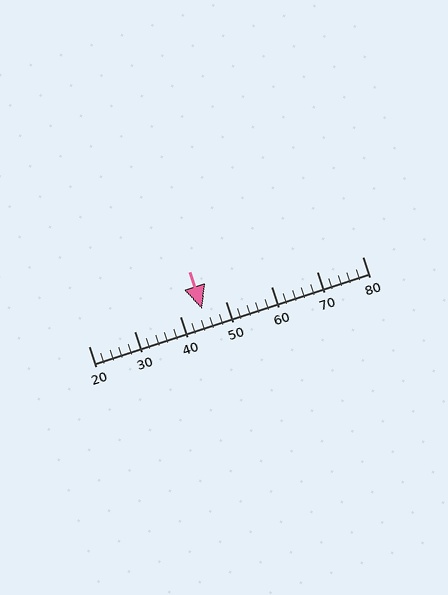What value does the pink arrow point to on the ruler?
The pink arrow points to approximately 45.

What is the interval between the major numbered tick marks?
The major tick marks are spaced 10 units apart.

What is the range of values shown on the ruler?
The ruler shows values from 20 to 80.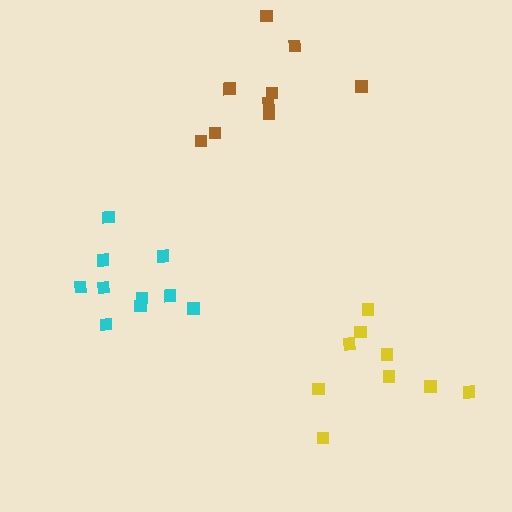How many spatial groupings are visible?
There are 3 spatial groupings.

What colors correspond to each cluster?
The clusters are colored: cyan, yellow, brown.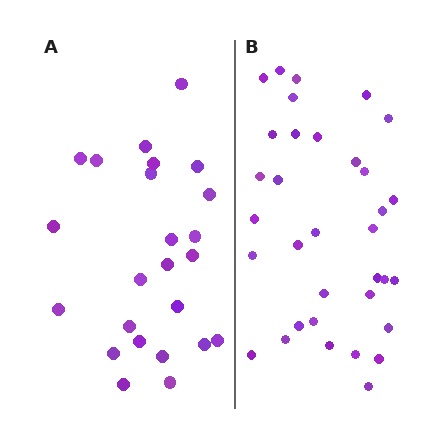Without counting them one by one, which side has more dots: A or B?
Region B (the right region) has more dots.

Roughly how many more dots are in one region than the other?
Region B has roughly 10 or so more dots than region A.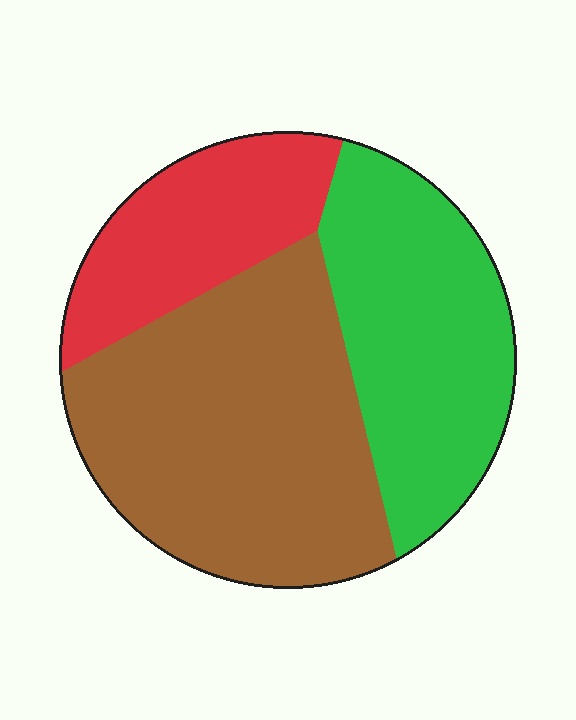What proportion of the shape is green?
Green takes up about one third (1/3) of the shape.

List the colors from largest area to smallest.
From largest to smallest: brown, green, red.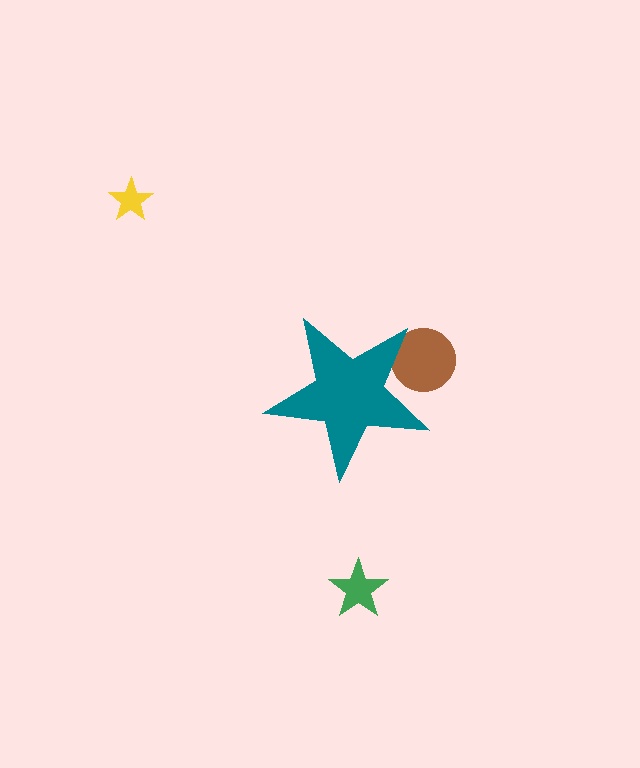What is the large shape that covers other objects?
A teal star.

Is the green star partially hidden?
No, the green star is fully visible.